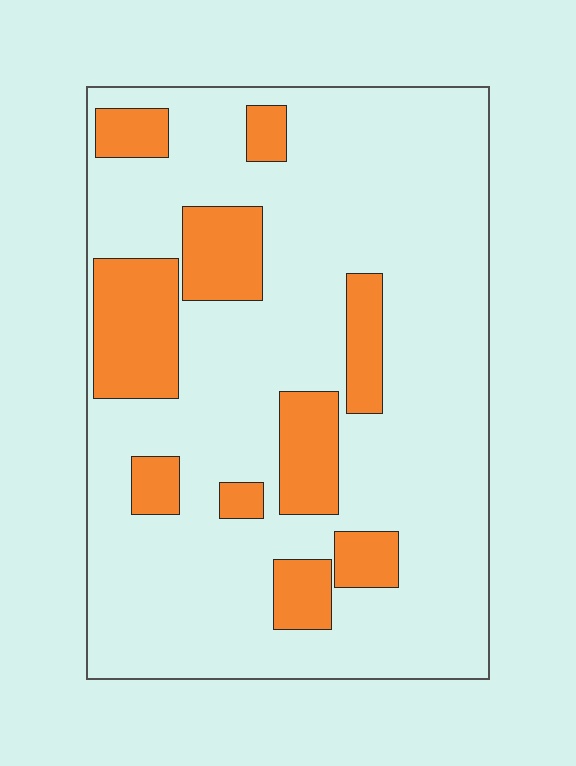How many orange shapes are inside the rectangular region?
10.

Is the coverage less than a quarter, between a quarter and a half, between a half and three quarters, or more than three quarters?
Less than a quarter.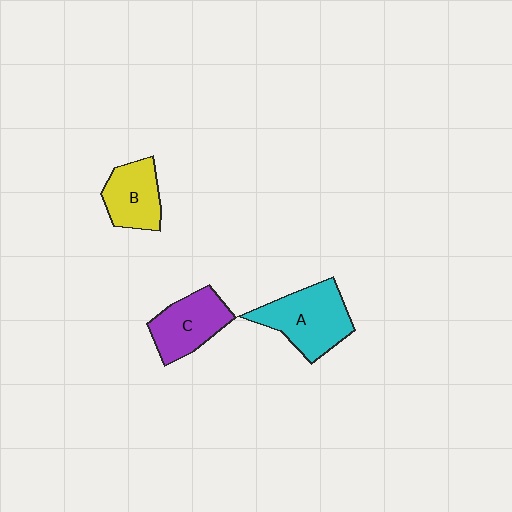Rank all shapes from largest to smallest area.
From largest to smallest: A (cyan), C (purple), B (yellow).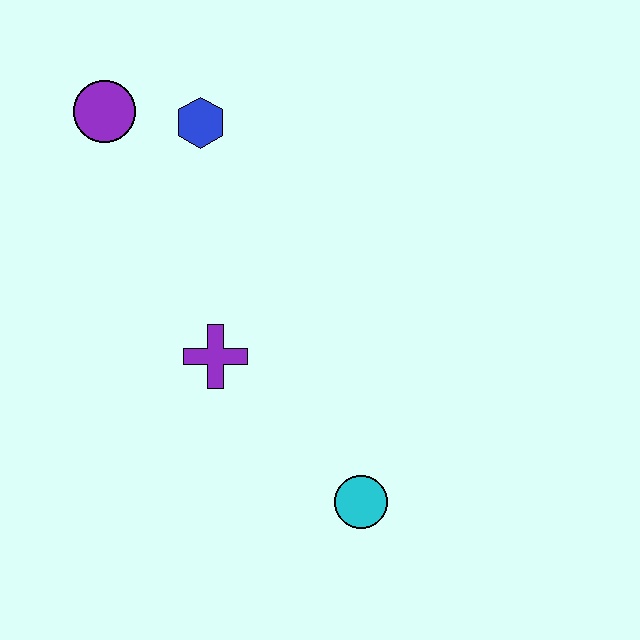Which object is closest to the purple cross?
The cyan circle is closest to the purple cross.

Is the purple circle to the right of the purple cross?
No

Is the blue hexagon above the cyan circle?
Yes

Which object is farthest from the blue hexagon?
The cyan circle is farthest from the blue hexagon.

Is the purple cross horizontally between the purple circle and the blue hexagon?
No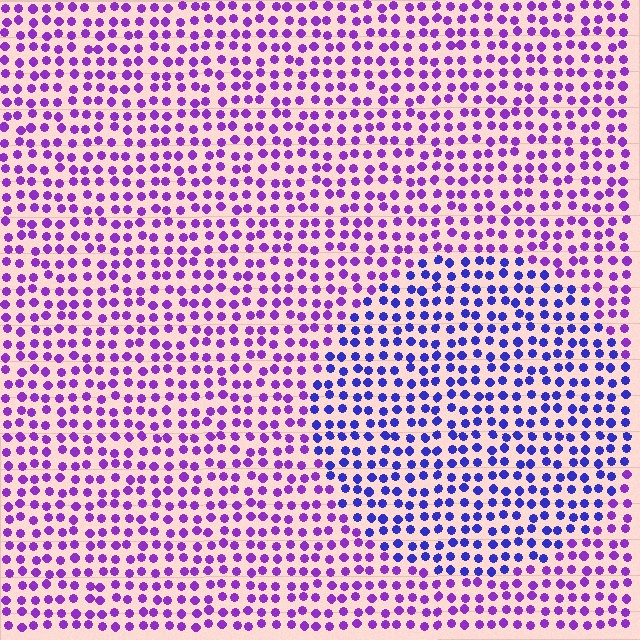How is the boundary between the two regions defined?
The boundary is defined purely by a slight shift in hue (about 38 degrees). Spacing, size, and orientation are identical on both sides.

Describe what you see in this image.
The image is filled with small purple elements in a uniform arrangement. A circle-shaped region is visible where the elements are tinted to a slightly different hue, forming a subtle color boundary.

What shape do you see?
I see a circle.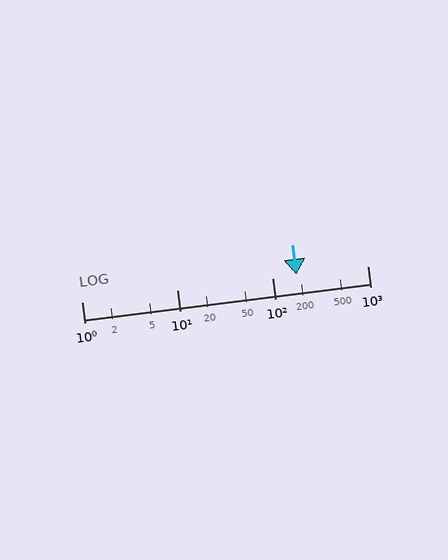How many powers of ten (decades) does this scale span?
The scale spans 3 decades, from 1 to 1000.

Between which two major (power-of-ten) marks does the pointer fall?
The pointer is between 100 and 1000.